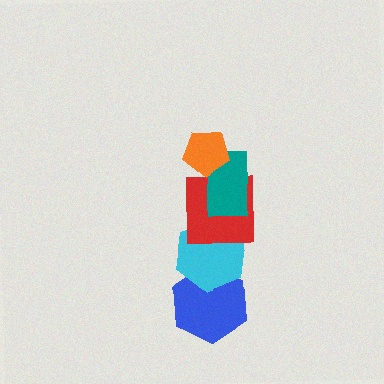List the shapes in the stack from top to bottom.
From top to bottom: the orange pentagon, the teal rectangle, the red square, the cyan hexagon, the blue hexagon.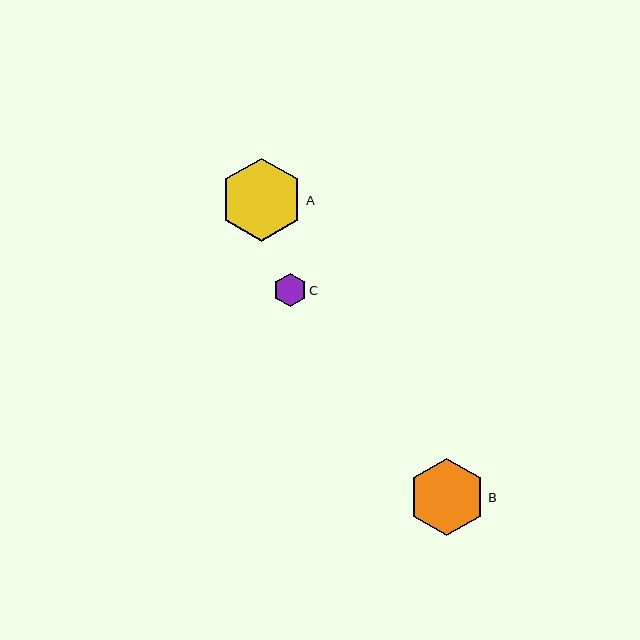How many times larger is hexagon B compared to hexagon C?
Hexagon B is approximately 2.3 times the size of hexagon C.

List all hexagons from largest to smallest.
From largest to smallest: A, B, C.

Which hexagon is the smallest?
Hexagon C is the smallest with a size of approximately 33 pixels.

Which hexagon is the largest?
Hexagon A is the largest with a size of approximately 84 pixels.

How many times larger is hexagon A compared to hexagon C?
Hexagon A is approximately 2.5 times the size of hexagon C.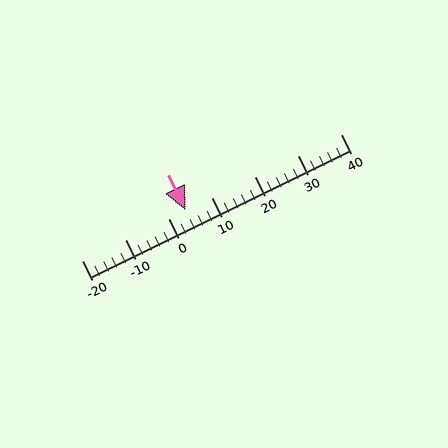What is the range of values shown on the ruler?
The ruler shows values from -20 to 40.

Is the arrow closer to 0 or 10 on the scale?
The arrow is closer to 0.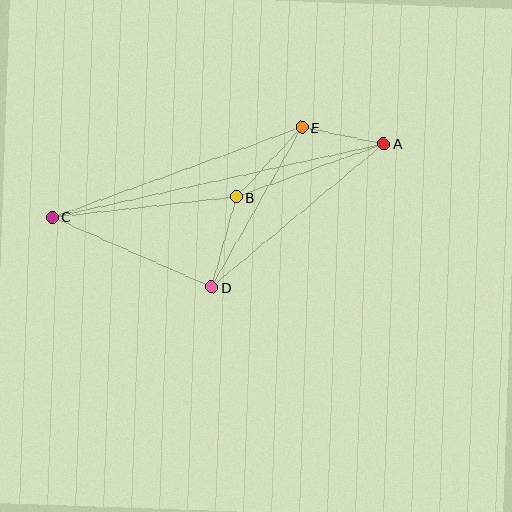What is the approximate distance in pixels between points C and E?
The distance between C and E is approximately 265 pixels.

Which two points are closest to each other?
Points A and E are closest to each other.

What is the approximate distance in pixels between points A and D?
The distance between A and D is approximately 224 pixels.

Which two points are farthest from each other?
Points A and C are farthest from each other.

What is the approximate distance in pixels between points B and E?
The distance between B and E is approximately 95 pixels.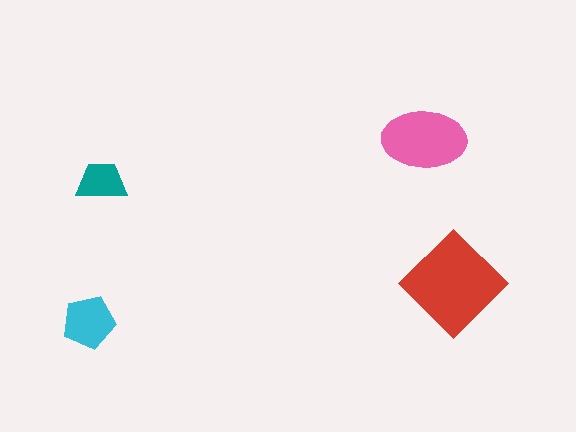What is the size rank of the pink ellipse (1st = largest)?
2nd.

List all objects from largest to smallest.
The red diamond, the pink ellipse, the cyan pentagon, the teal trapezoid.